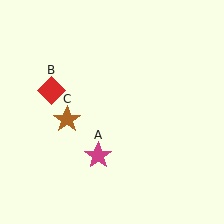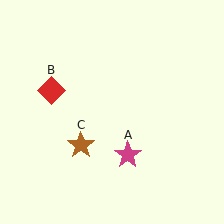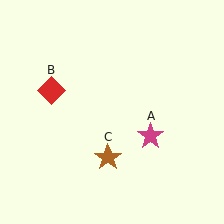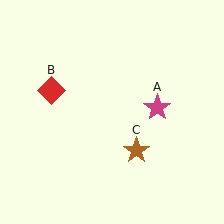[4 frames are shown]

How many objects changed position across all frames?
2 objects changed position: magenta star (object A), brown star (object C).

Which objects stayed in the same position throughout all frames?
Red diamond (object B) remained stationary.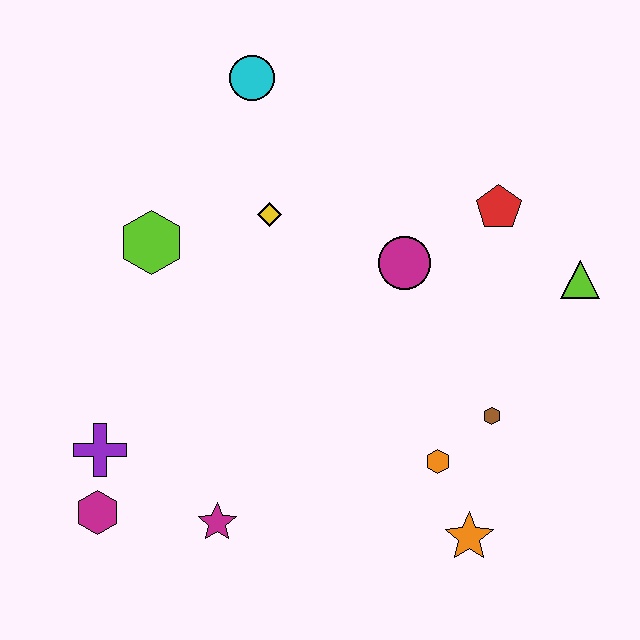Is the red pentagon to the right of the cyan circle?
Yes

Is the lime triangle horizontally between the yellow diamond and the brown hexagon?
No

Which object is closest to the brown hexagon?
The orange hexagon is closest to the brown hexagon.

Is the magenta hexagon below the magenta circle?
Yes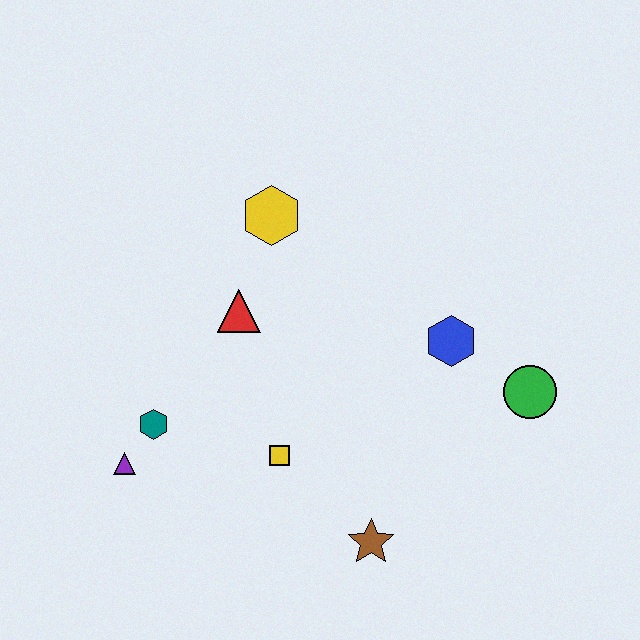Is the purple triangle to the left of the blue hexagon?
Yes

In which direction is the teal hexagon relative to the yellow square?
The teal hexagon is to the left of the yellow square.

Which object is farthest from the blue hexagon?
The purple triangle is farthest from the blue hexagon.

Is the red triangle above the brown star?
Yes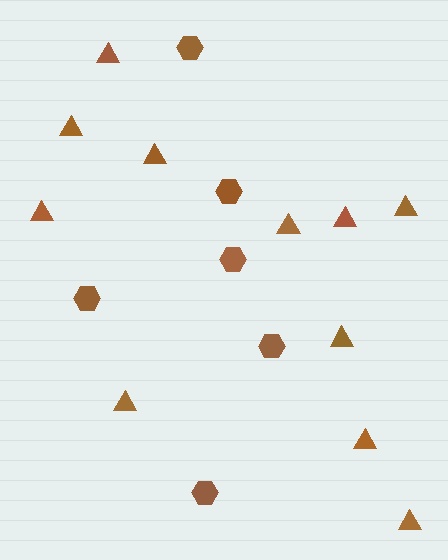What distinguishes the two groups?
There are 2 groups: one group of hexagons (6) and one group of triangles (11).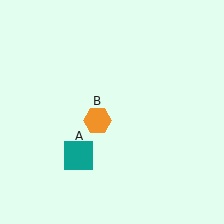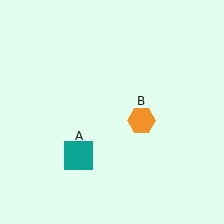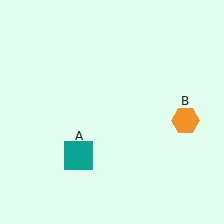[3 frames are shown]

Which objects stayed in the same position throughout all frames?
Teal square (object A) remained stationary.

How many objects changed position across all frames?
1 object changed position: orange hexagon (object B).